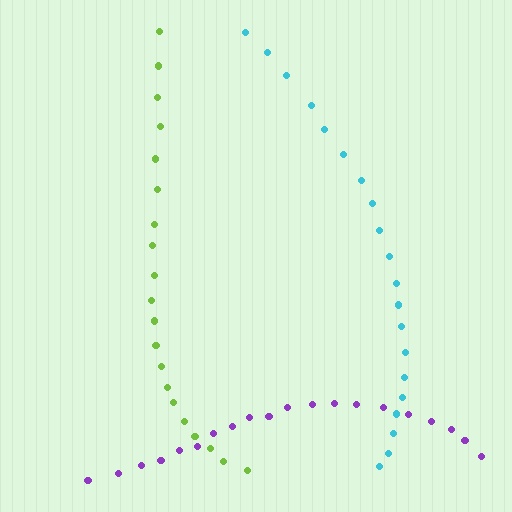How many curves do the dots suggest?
There are 3 distinct paths.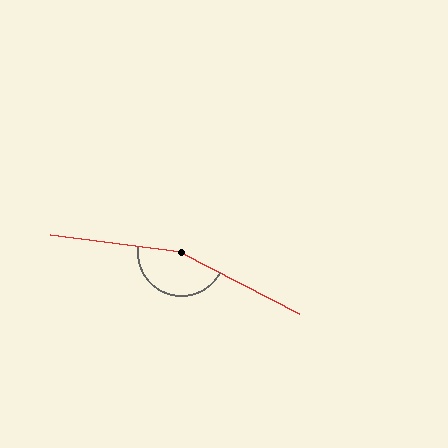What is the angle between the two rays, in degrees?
Approximately 160 degrees.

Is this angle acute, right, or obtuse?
It is obtuse.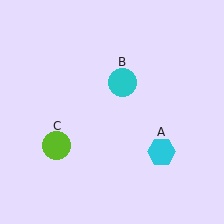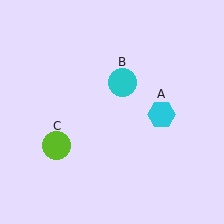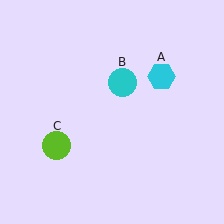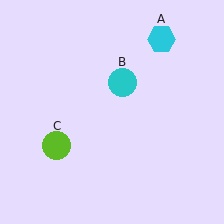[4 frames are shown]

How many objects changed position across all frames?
1 object changed position: cyan hexagon (object A).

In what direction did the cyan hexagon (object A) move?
The cyan hexagon (object A) moved up.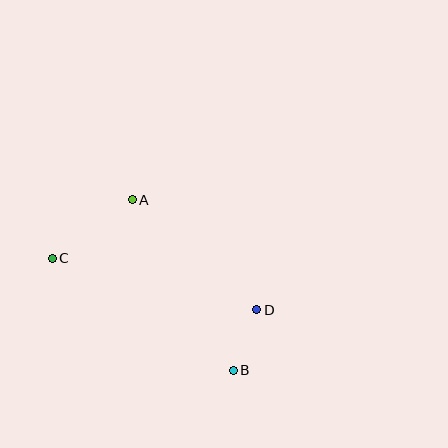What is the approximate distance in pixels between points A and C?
The distance between A and C is approximately 99 pixels.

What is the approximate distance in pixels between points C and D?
The distance between C and D is approximately 211 pixels.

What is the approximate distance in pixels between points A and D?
The distance between A and D is approximately 166 pixels.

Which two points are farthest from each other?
Points B and C are farthest from each other.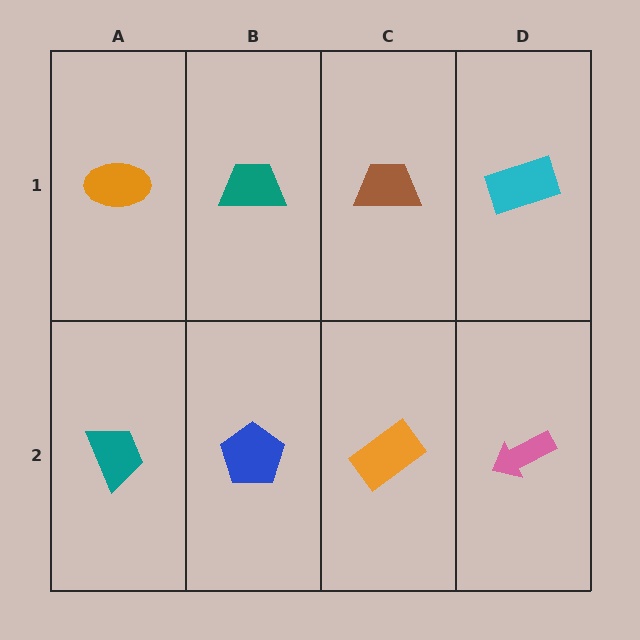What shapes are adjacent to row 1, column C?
An orange rectangle (row 2, column C), a teal trapezoid (row 1, column B), a cyan rectangle (row 1, column D).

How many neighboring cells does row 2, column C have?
3.